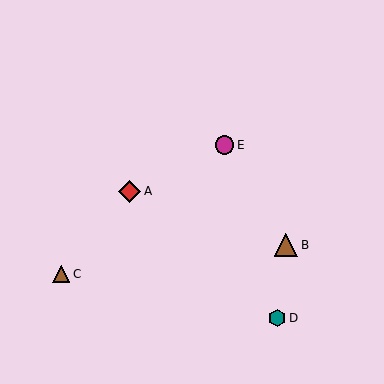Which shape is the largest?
The brown triangle (labeled B) is the largest.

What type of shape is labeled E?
Shape E is a magenta circle.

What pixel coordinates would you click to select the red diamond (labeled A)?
Click at (130, 191) to select the red diamond A.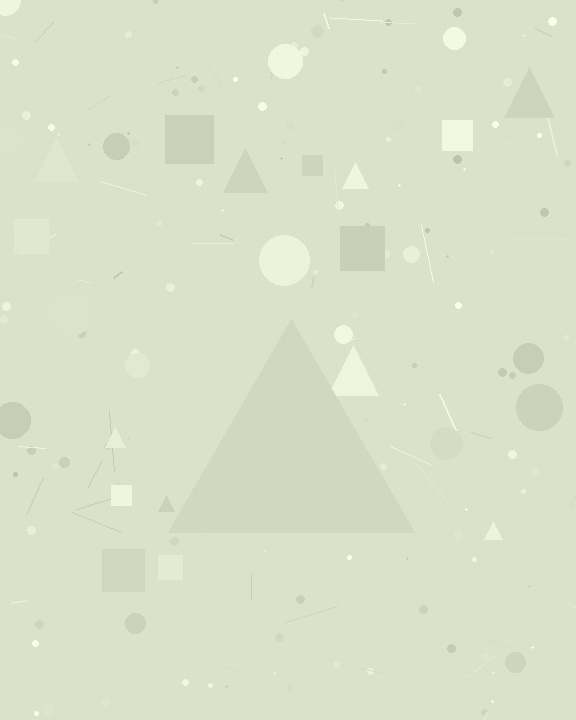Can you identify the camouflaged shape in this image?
The camouflaged shape is a triangle.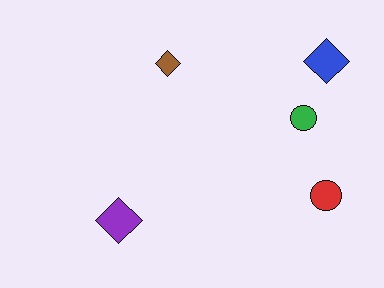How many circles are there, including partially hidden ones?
There are 2 circles.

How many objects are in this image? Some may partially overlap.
There are 5 objects.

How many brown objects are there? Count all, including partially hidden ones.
There is 1 brown object.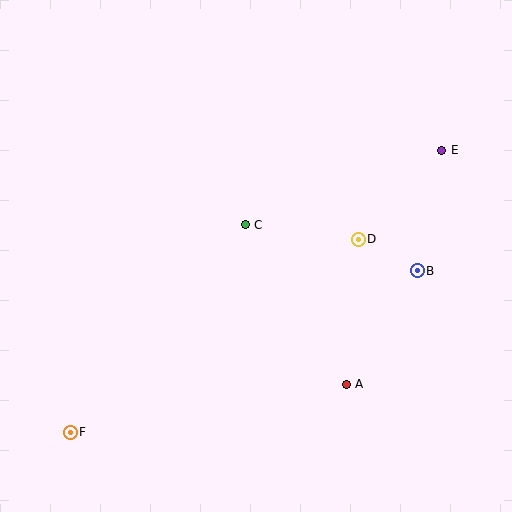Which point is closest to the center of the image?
Point C at (245, 225) is closest to the center.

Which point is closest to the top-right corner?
Point E is closest to the top-right corner.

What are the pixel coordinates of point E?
Point E is at (442, 150).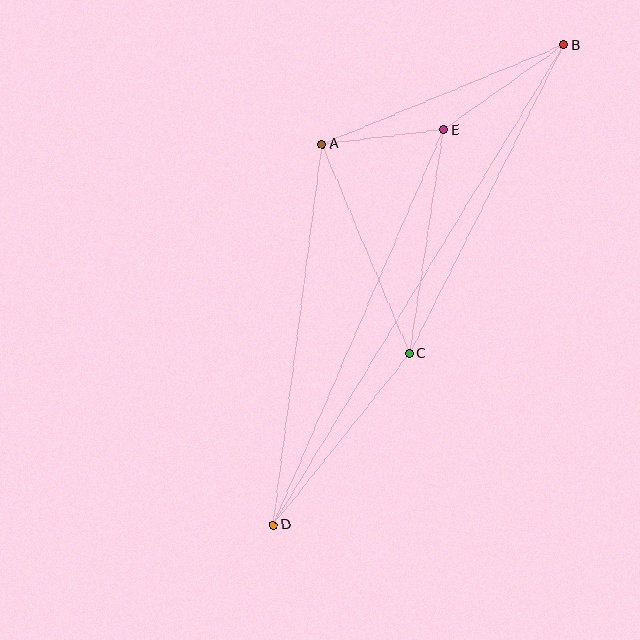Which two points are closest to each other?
Points A and E are closest to each other.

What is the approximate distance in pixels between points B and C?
The distance between B and C is approximately 345 pixels.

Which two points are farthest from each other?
Points B and D are farthest from each other.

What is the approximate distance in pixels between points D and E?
The distance between D and E is approximately 430 pixels.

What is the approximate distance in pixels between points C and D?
The distance between C and D is approximately 219 pixels.